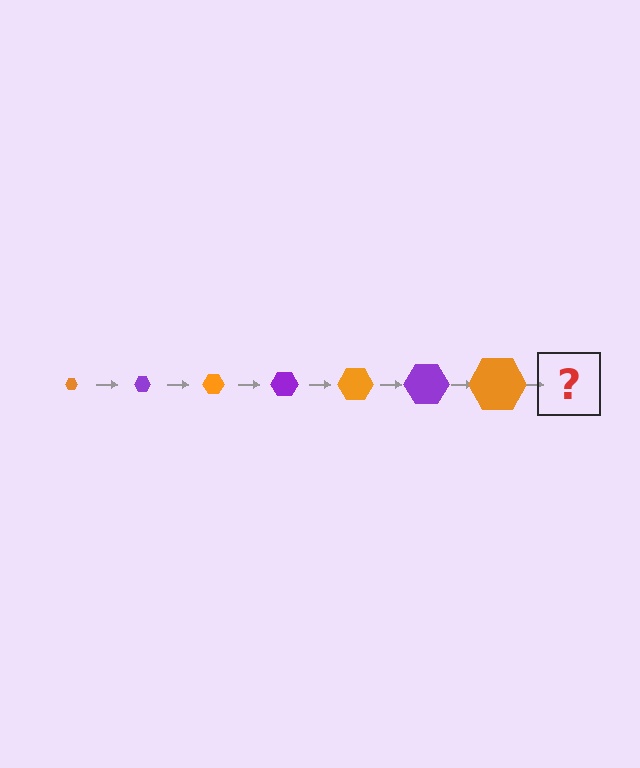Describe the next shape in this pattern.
It should be a purple hexagon, larger than the previous one.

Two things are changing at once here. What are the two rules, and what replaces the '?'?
The two rules are that the hexagon grows larger each step and the color cycles through orange and purple. The '?' should be a purple hexagon, larger than the previous one.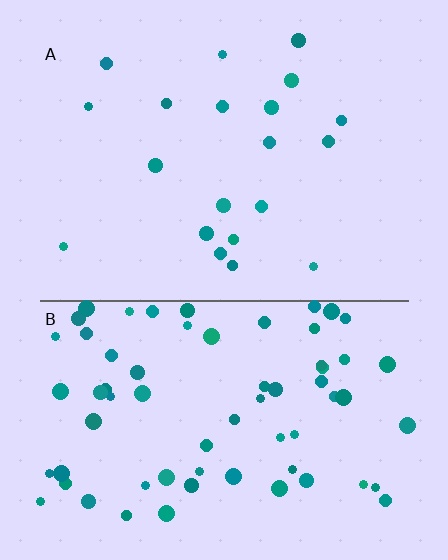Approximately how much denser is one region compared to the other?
Approximately 3.3× — region B over region A.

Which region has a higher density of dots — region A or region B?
B (the bottom).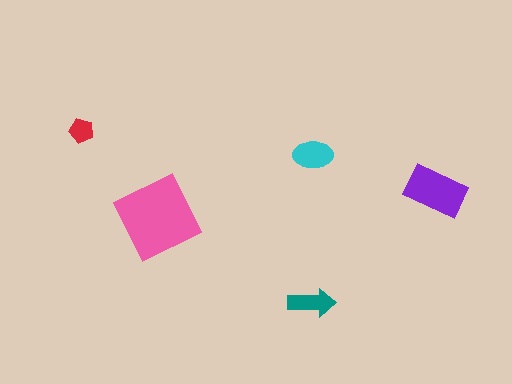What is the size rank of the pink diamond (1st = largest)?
1st.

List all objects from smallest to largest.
The red pentagon, the teal arrow, the cyan ellipse, the purple rectangle, the pink diamond.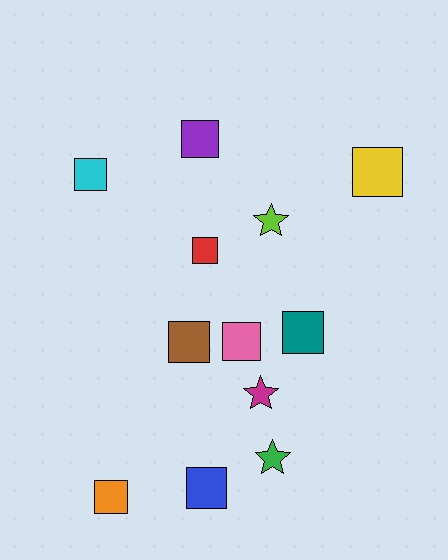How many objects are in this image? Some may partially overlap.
There are 12 objects.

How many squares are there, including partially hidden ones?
There are 9 squares.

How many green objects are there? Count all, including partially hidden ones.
There is 1 green object.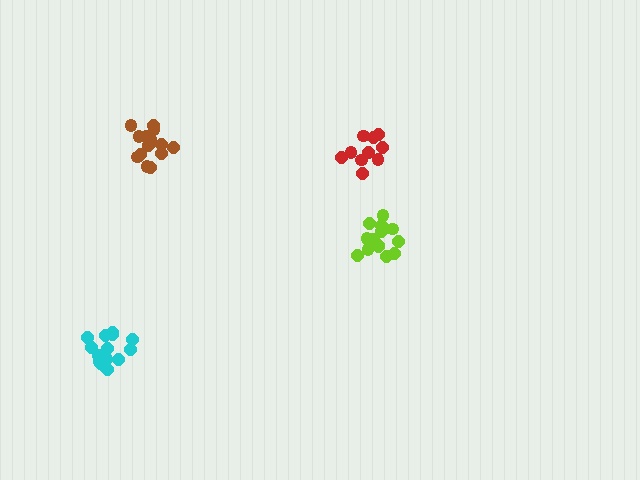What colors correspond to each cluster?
The clusters are colored: cyan, red, brown, lime.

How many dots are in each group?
Group 1: 15 dots, Group 2: 11 dots, Group 3: 14 dots, Group 4: 15 dots (55 total).